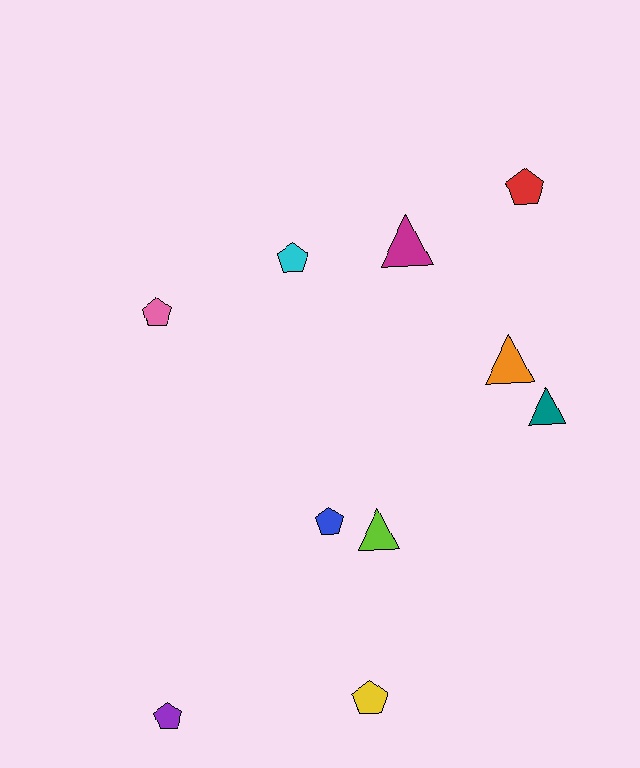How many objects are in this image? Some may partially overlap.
There are 10 objects.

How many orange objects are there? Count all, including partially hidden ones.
There is 1 orange object.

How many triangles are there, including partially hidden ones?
There are 4 triangles.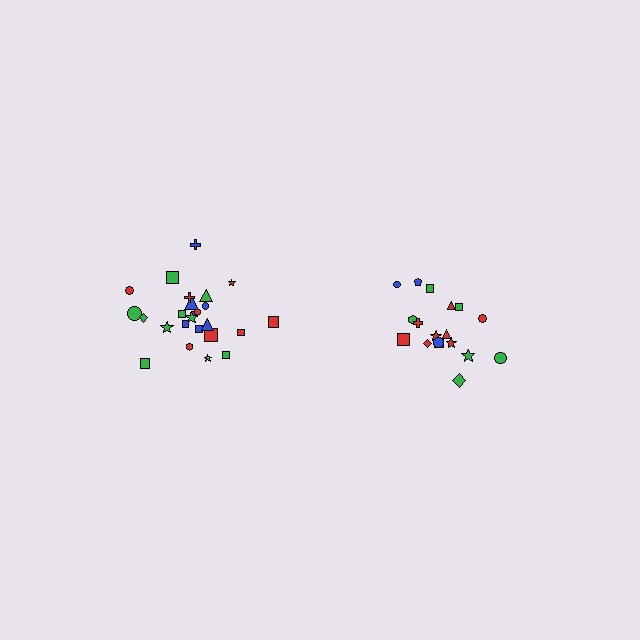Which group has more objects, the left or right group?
The left group.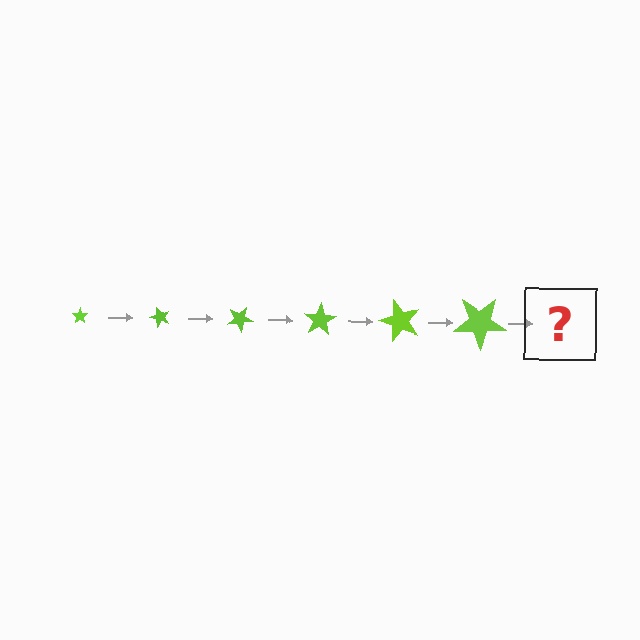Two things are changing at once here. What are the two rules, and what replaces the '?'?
The two rules are that the star grows larger each step and it rotates 50 degrees each step. The '?' should be a star, larger than the previous one and rotated 300 degrees from the start.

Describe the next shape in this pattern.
It should be a star, larger than the previous one and rotated 300 degrees from the start.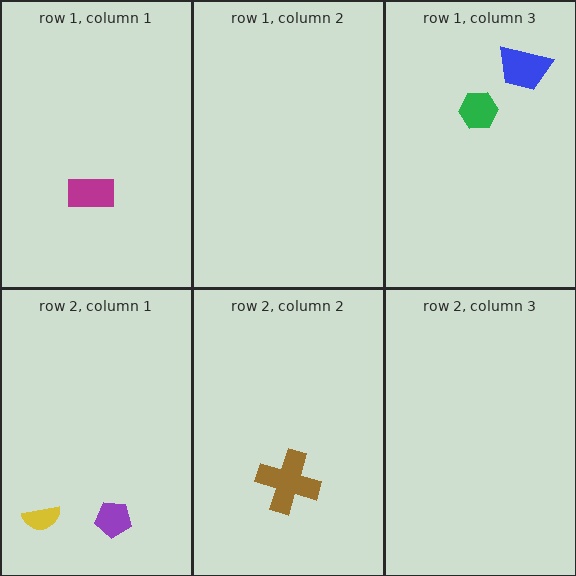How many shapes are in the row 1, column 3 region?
2.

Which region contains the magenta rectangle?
The row 1, column 1 region.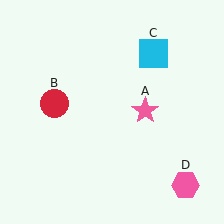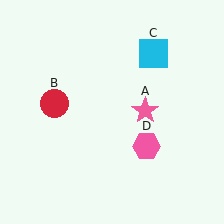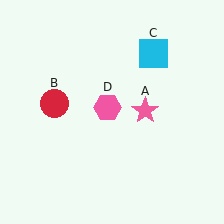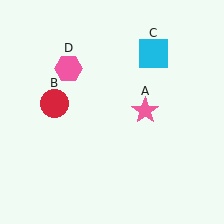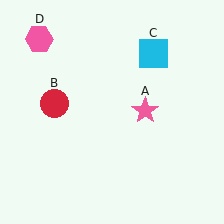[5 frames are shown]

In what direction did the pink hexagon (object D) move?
The pink hexagon (object D) moved up and to the left.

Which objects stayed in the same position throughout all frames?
Pink star (object A) and red circle (object B) and cyan square (object C) remained stationary.